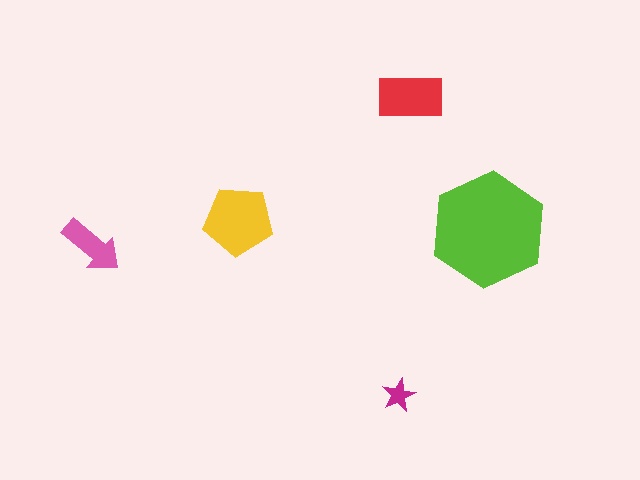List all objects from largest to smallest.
The lime hexagon, the yellow pentagon, the red rectangle, the pink arrow, the magenta star.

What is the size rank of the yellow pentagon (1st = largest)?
2nd.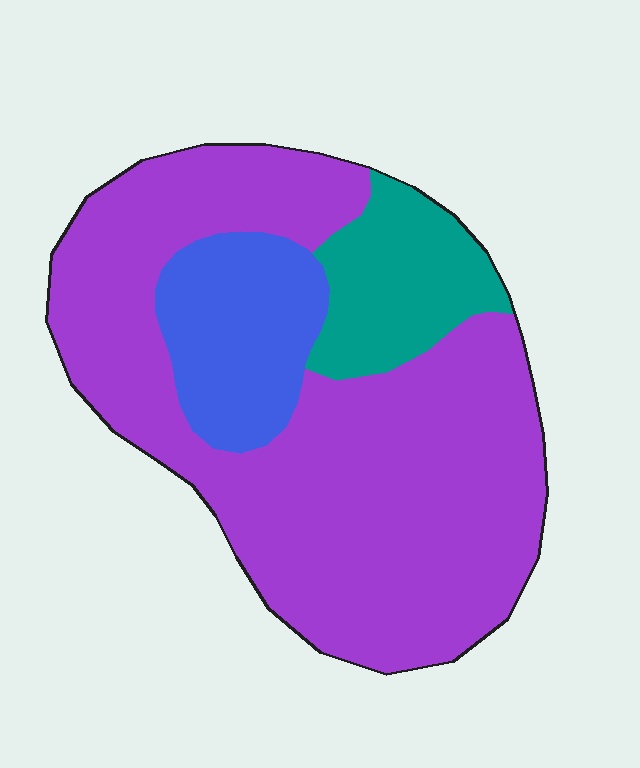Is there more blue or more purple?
Purple.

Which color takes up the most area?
Purple, at roughly 70%.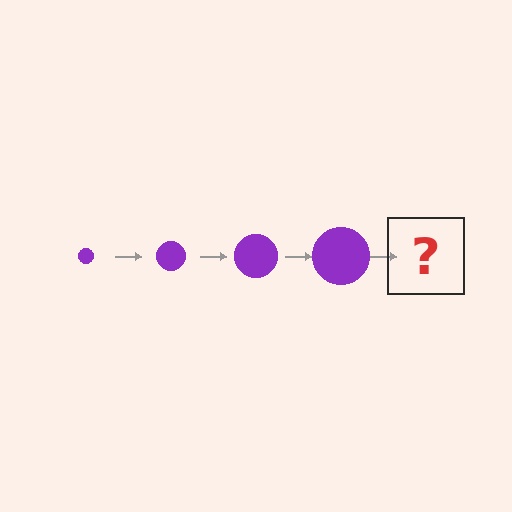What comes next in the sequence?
The next element should be a purple circle, larger than the previous one.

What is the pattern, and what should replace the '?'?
The pattern is that the circle gets progressively larger each step. The '?' should be a purple circle, larger than the previous one.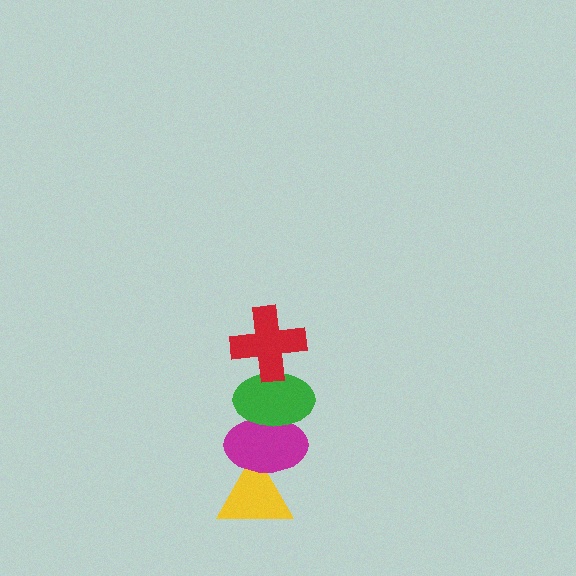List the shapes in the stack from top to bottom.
From top to bottom: the red cross, the green ellipse, the magenta ellipse, the yellow triangle.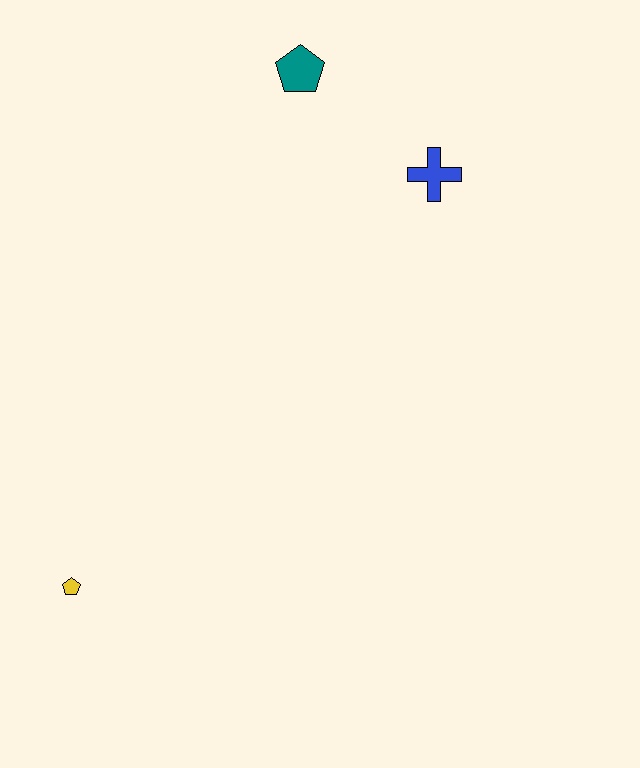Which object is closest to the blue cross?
The teal pentagon is closest to the blue cross.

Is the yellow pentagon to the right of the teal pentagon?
No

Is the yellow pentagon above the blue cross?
No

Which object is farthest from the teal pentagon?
The yellow pentagon is farthest from the teal pentagon.